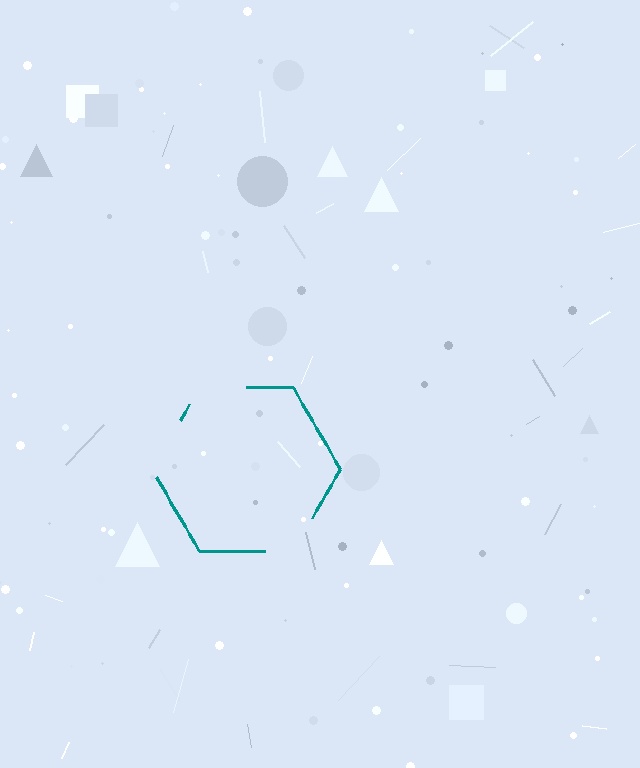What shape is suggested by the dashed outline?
The dashed outline suggests a hexagon.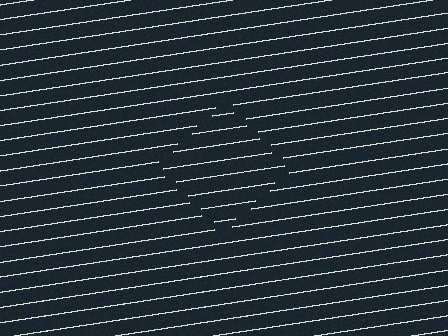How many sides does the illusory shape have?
4 sides — the line-ends trace a square.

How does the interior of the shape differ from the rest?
The interior of the shape contains the same grating, shifted by half a period — the contour is defined by the phase discontinuity where line-ends from the inner and outer gratings abut.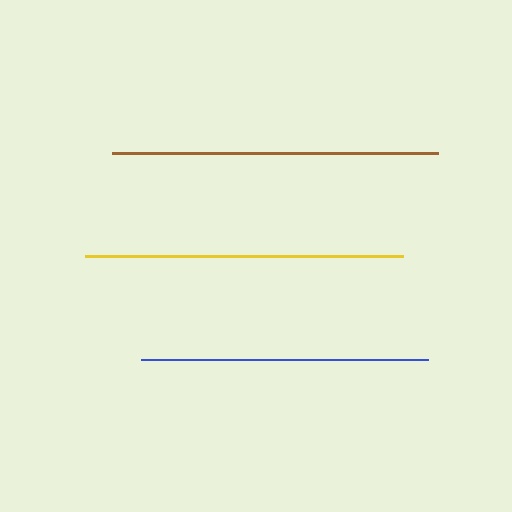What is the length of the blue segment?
The blue segment is approximately 287 pixels long.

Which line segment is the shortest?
The blue line is the shortest at approximately 287 pixels.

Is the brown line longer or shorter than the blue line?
The brown line is longer than the blue line.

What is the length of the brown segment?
The brown segment is approximately 326 pixels long.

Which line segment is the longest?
The brown line is the longest at approximately 326 pixels.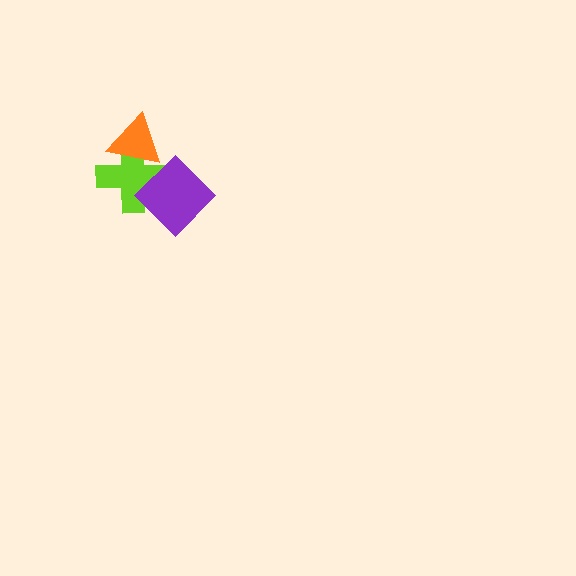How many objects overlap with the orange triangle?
1 object overlaps with the orange triangle.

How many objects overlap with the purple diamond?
1 object overlaps with the purple diamond.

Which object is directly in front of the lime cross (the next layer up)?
The orange triangle is directly in front of the lime cross.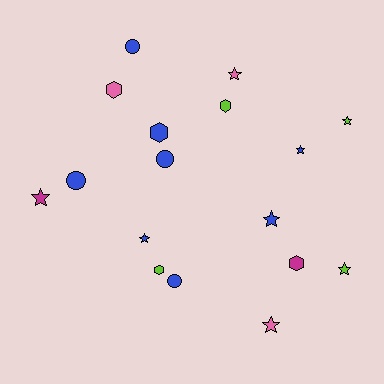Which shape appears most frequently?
Star, with 8 objects.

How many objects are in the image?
There are 17 objects.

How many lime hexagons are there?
There are 2 lime hexagons.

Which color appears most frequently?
Blue, with 8 objects.